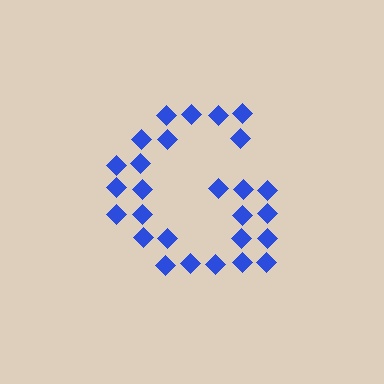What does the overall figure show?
The overall figure shows the letter G.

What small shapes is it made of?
It is made of small diamonds.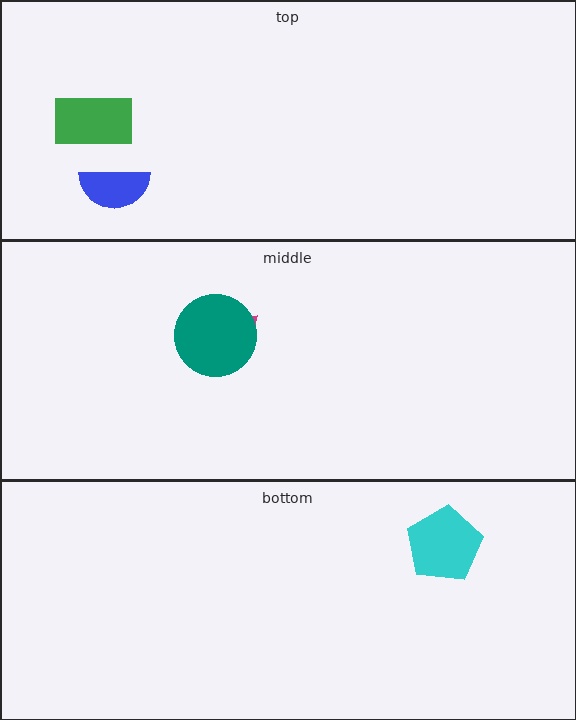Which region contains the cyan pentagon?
The bottom region.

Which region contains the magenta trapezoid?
The middle region.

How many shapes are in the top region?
2.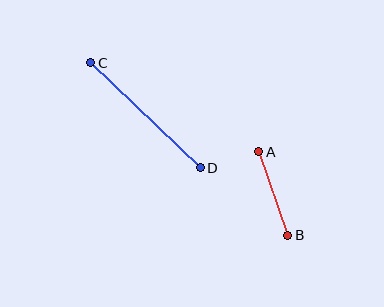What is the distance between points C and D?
The distance is approximately 152 pixels.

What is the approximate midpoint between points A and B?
The midpoint is at approximately (273, 194) pixels.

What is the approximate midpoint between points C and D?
The midpoint is at approximately (145, 115) pixels.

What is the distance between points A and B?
The distance is approximately 88 pixels.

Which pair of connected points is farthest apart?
Points C and D are farthest apart.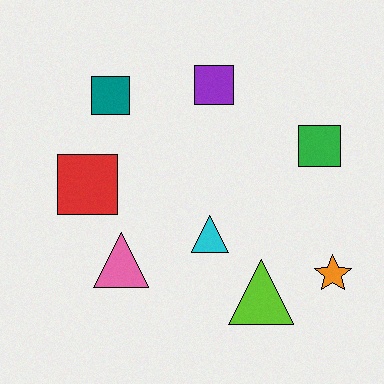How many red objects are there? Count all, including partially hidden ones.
There is 1 red object.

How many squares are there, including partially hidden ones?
There are 4 squares.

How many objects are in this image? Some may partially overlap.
There are 8 objects.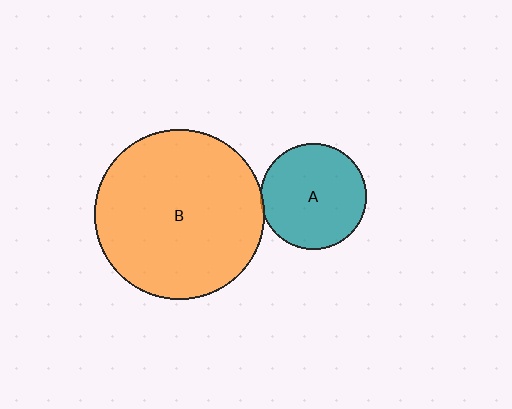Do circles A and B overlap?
Yes.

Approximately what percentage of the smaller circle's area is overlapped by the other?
Approximately 5%.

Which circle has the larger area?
Circle B (orange).